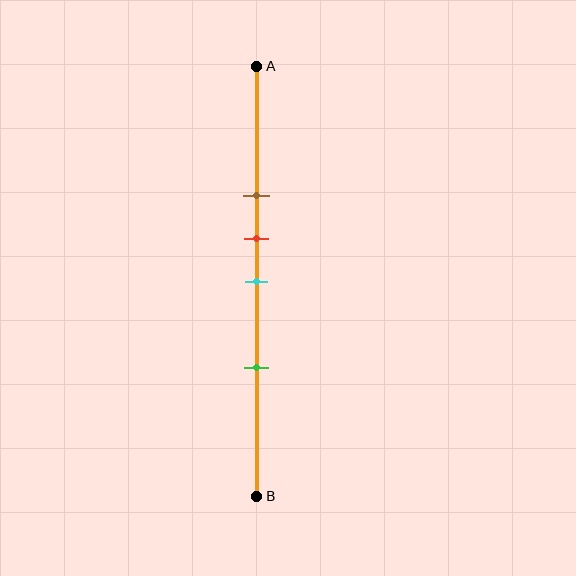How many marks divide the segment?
There are 4 marks dividing the segment.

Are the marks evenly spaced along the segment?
No, the marks are not evenly spaced.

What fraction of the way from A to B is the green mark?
The green mark is approximately 70% (0.7) of the way from A to B.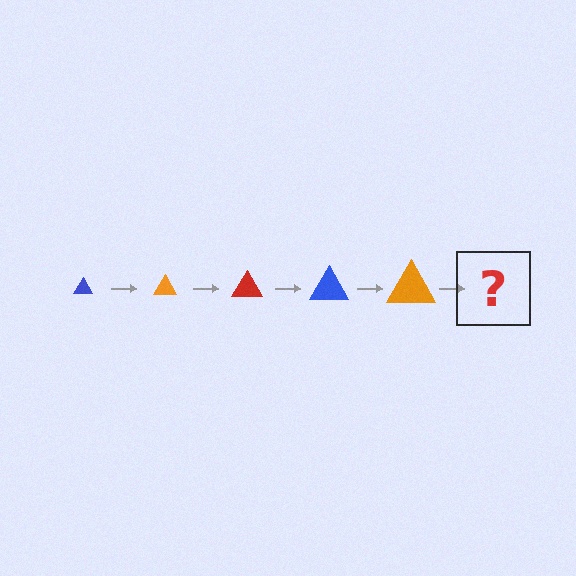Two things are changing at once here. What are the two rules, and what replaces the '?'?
The two rules are that the triangle grows larger each step and the color cycles through blue, orange, and red. The '?' should be a red triangle, larger than the previous one.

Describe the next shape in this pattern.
It should be a red triangle, larger than the previous one.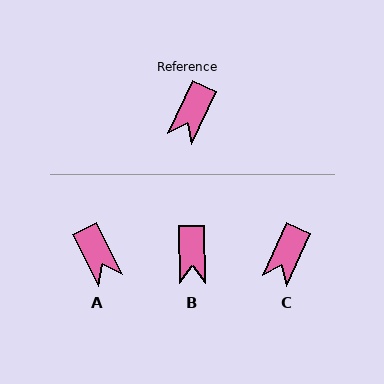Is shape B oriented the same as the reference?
No, it is off by about 25 degrees.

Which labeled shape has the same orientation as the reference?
C.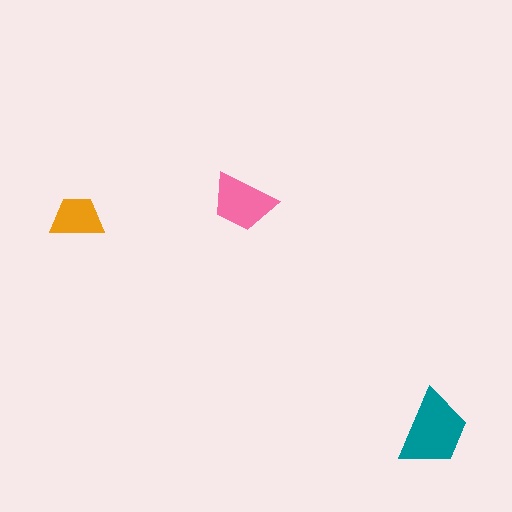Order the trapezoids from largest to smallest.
the teal one, the pink one, the orange one.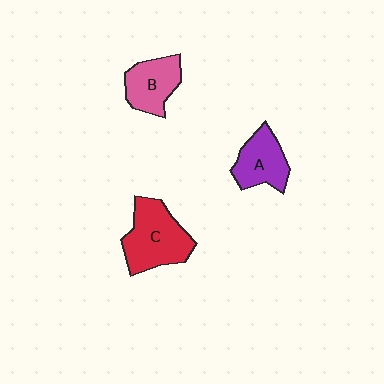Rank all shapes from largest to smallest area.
From largest to smallest: C (red), A (purple), B (pink).